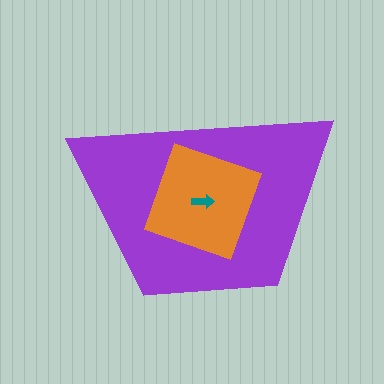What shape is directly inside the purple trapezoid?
The orange square.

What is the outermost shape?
The purple trapezoid.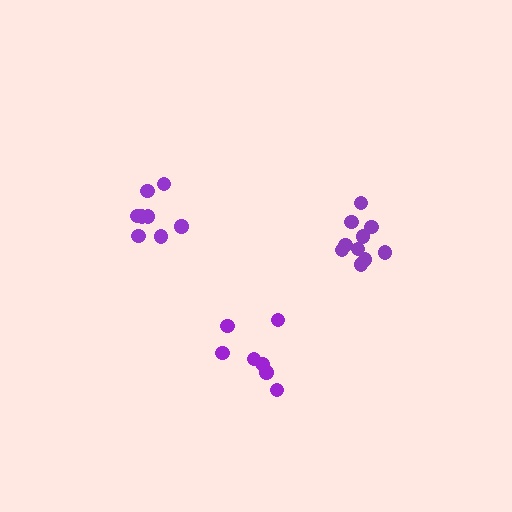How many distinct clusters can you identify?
There are 3 distinct clusters.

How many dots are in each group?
Group 1: 7 dots, Group 2: 10 dots, Group 3: 8 dots (25 total).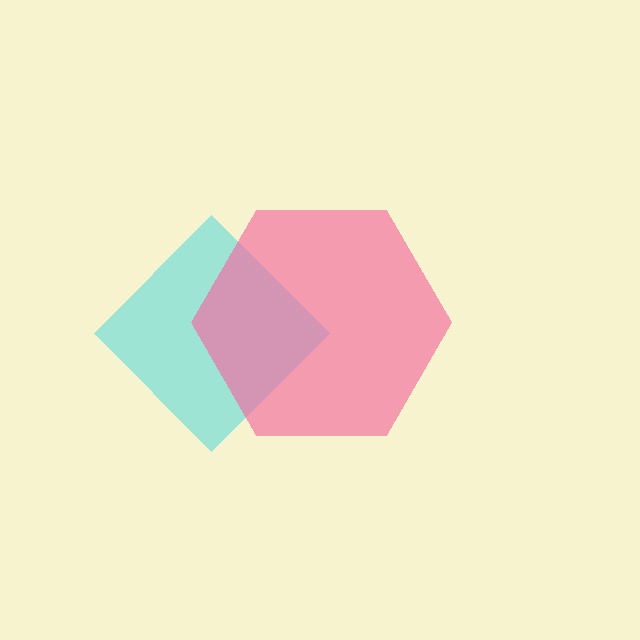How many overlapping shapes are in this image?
There are 2 overlapping shapes in the image.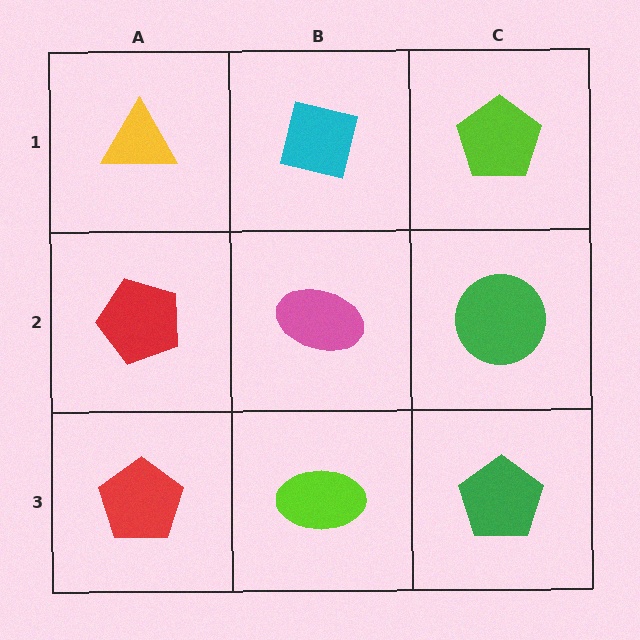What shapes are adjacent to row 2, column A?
A yellow triangle (row 1, column A), a red pentagon (row 3, column A), a pink ellipse (row 2, column B).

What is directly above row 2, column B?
A cyan square.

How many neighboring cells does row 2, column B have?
4.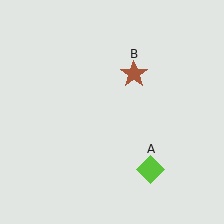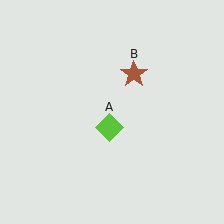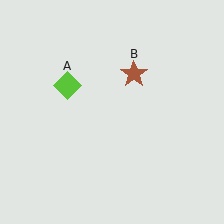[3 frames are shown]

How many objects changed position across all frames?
1 object changed position: lime diamond (object A).